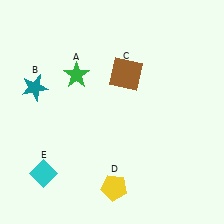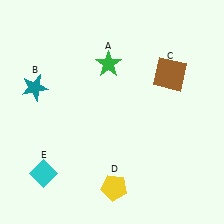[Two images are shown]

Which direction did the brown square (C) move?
The brown square (C) moved right.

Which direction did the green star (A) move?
The green star (A) moved right.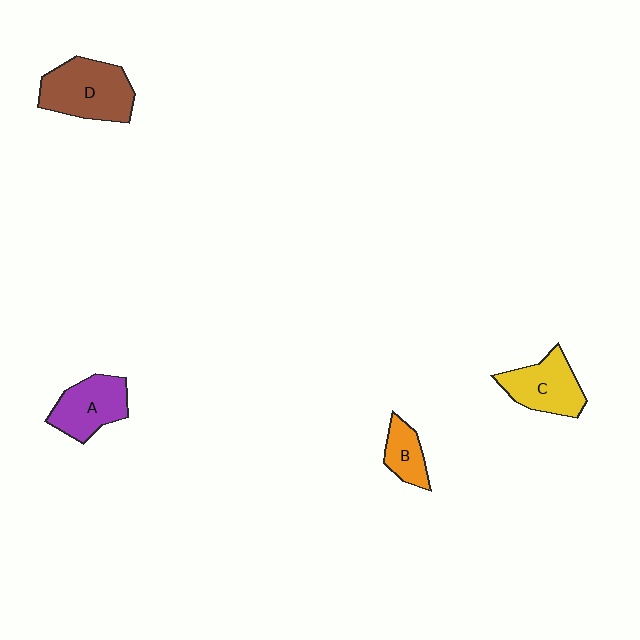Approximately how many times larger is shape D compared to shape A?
Approximately 1.3 times.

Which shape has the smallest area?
Shape B (orange).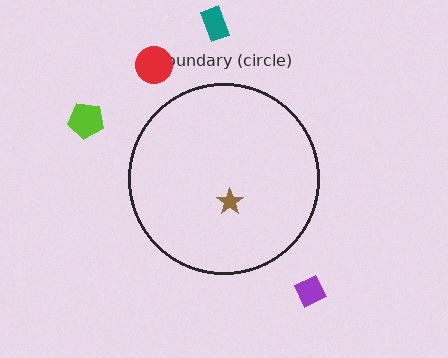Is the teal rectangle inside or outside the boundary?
Outside.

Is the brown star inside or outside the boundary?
Inside.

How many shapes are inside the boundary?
1 inside, 4 outside.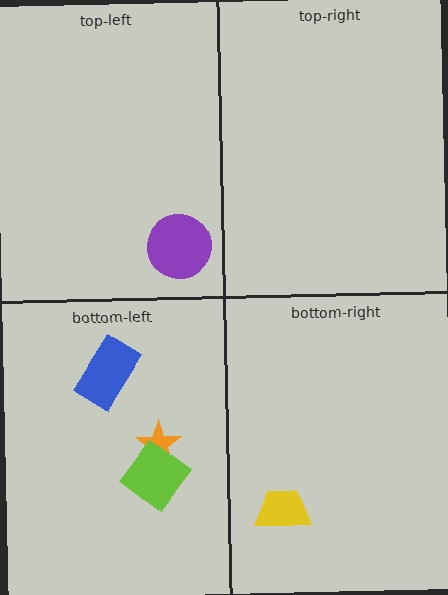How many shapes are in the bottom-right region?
1.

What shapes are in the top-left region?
The purple circle.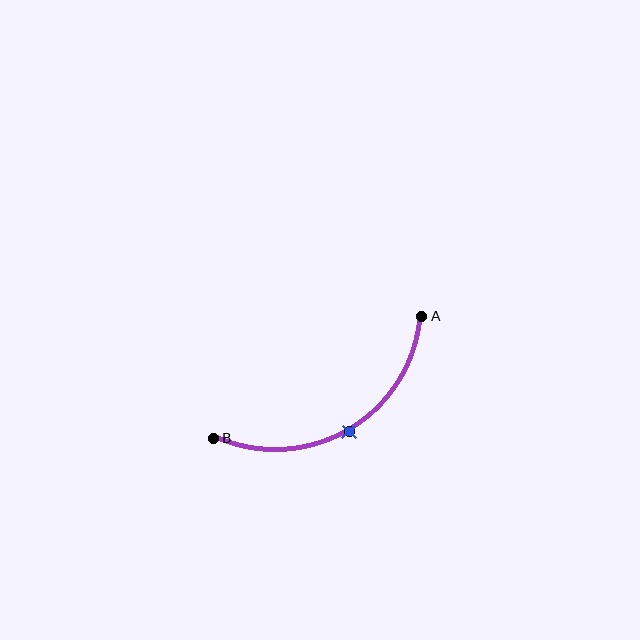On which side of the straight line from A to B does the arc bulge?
The arc bulges below the straight line connecting A and B.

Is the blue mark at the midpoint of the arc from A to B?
Yes. The blue mark lies on the arc at equal arc-length from both A and B — it is the arc midpoint.